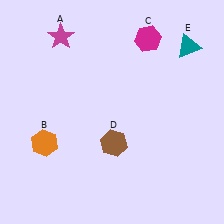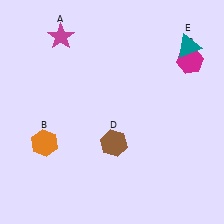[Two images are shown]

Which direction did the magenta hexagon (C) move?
The magenta hexagon (C) moved right.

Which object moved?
The magenta hexagon (C) moved right.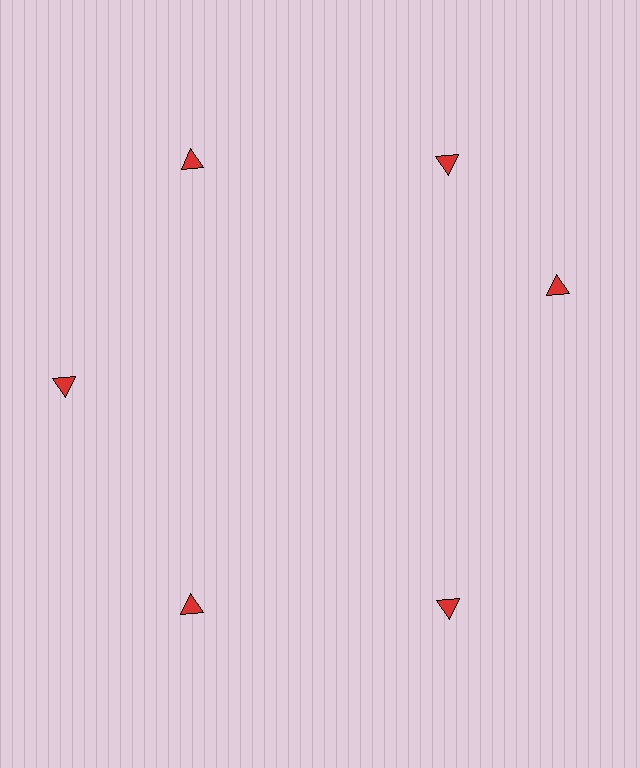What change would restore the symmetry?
The symmetry would be restored by rotating it back into even spacing with its neighbors so that all 6 triangles sit at equal angles and equal distance from the center.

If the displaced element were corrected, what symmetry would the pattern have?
It would have 6-fold rotational symmetry — the pattern would map onto itself every 60 degrees.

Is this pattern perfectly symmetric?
No. The 6 red triangles are arranged in a ring, but one element near the 3 o'clock position is rotated out of alignment along the ring, breaking the 6-fold rotational symmetry.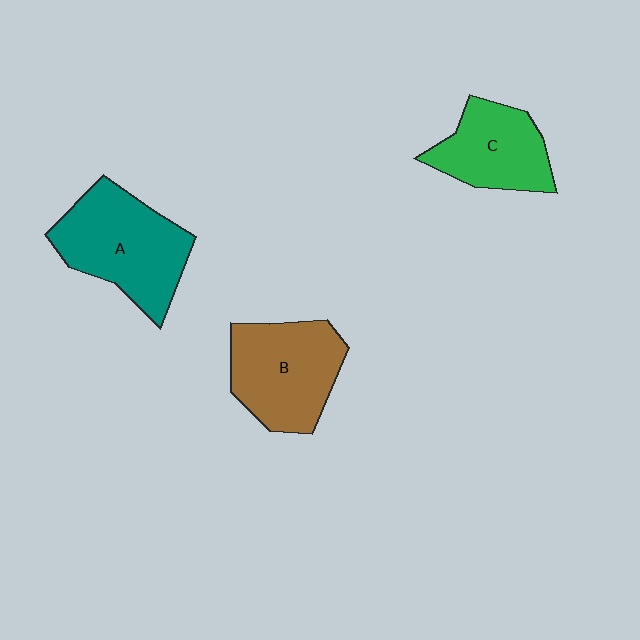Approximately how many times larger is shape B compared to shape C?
Approximately 1.3 times.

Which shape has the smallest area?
Shape C (green).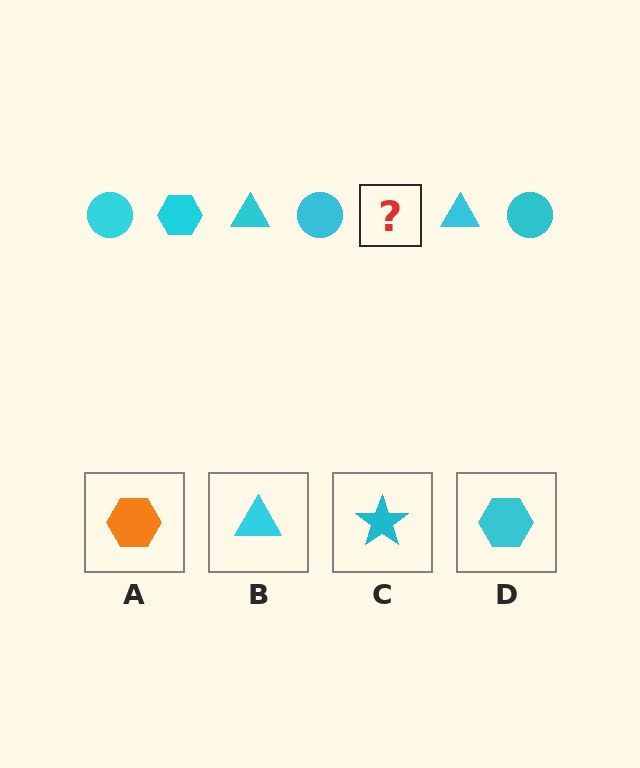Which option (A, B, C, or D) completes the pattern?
D.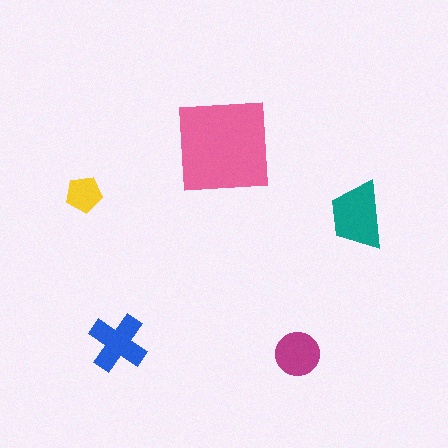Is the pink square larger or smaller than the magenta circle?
Larger.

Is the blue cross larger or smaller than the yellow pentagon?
Larger.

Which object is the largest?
The pink square.